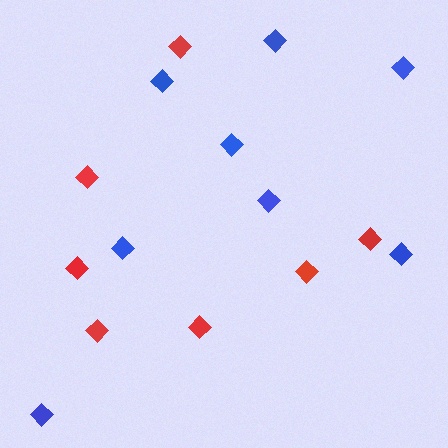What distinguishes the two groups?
There are 2 groups: one group of blue diamonds (8) and one group of red diamonds (7).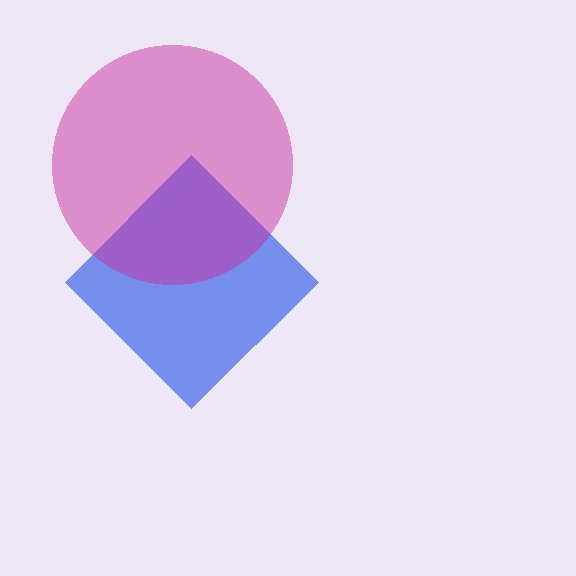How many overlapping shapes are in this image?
There are 2 overlapping shapes in the image.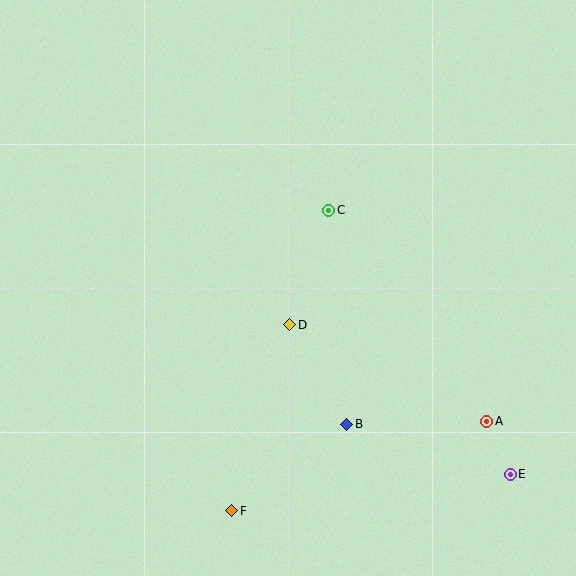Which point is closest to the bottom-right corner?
Point E is closest to the bottom-right corner.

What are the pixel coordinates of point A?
Point A is at (487, 421).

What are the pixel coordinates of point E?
Point E is at (510, 474).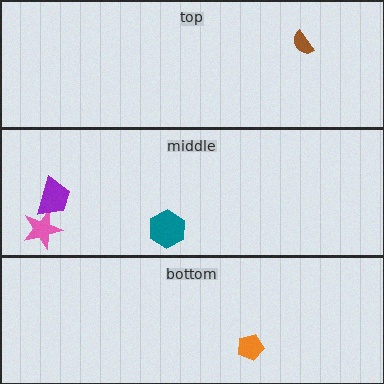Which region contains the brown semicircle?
The top region.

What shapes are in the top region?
The brown semicircle.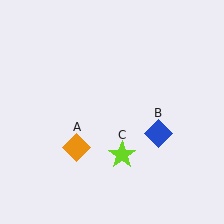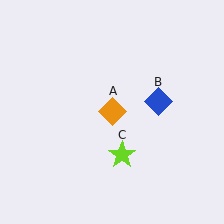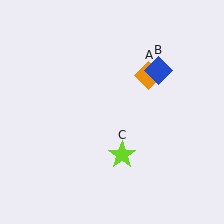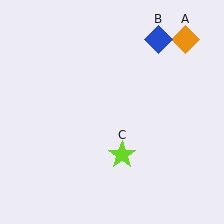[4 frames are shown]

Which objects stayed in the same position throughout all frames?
Lime star (object C) remained stationary.